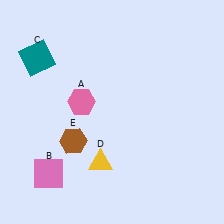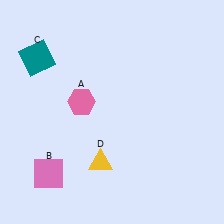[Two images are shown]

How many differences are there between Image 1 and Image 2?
There is 1 difference between the two images.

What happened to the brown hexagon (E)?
The brown hexagon (E) was removed in Image 2. It was in the bottom-left area of Image 1.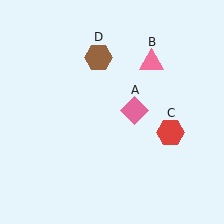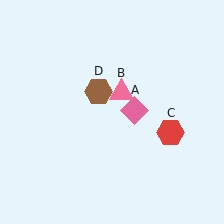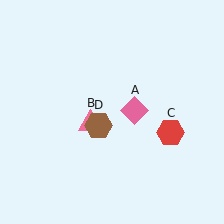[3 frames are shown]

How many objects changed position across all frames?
2 objects changed position: pink triangle (object B), brown hexagon (object D).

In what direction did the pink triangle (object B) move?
The pink triangle (object B) moved down and to the left.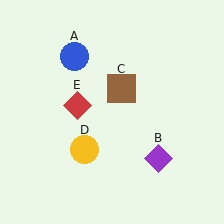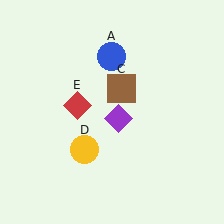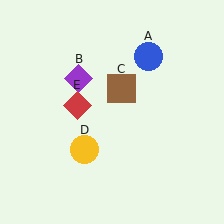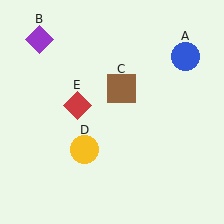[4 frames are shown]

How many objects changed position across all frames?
2 objects changed position: blue circle (object A), purple diamond (object B).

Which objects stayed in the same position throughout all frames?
Brown square (object C) and yellow circle (object D) and red diamond (object E) remained stationary.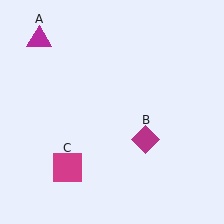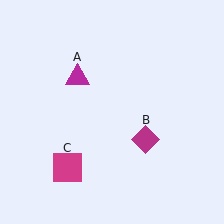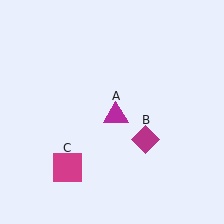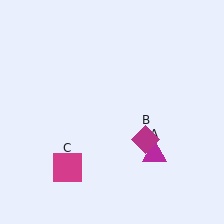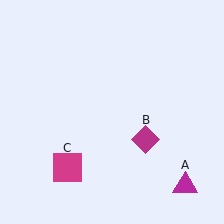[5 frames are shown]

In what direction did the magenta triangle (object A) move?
The magenta triangle (object A) moved down and to the right.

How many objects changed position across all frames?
1 object changed position: magenta triangle (object A).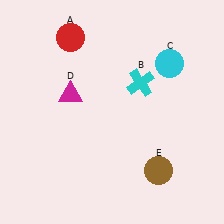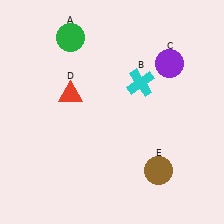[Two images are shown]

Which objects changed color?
A changed from red to green. C changed from cyan to purple. D changed from magenta to red.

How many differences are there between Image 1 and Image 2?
There are 3 differences between the two images.